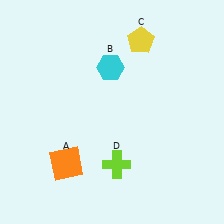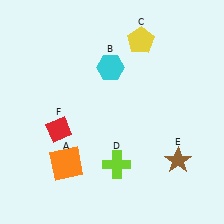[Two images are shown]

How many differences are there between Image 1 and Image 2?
There are 2 differences between the two images.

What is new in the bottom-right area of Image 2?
A brown star (E) was added in the bottom-right area of Image 2.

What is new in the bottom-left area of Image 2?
A red diamond (F) was added in the bottom-left area of Image 2.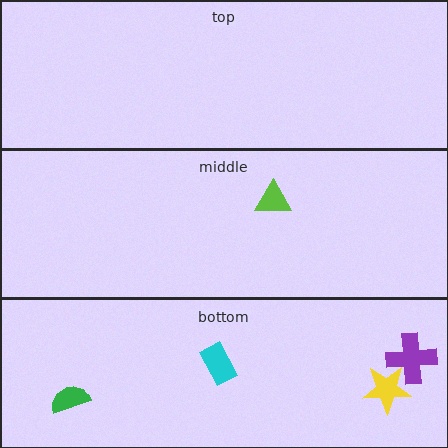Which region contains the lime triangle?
The middle region.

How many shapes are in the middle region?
1.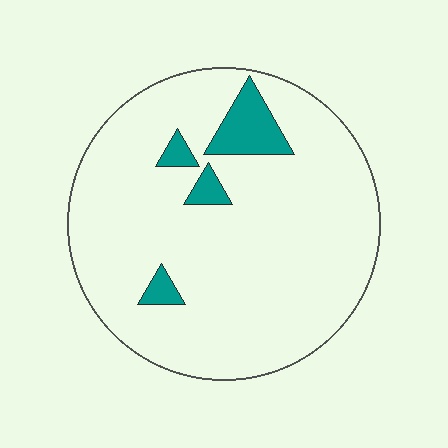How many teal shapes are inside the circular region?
4.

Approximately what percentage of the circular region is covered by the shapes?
Approximately 10%.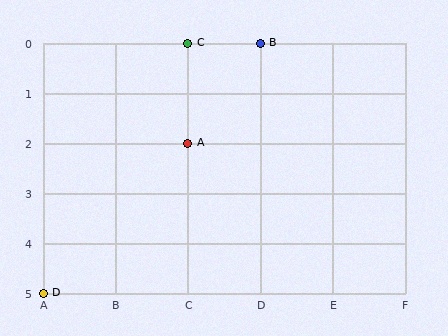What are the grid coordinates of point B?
Point B is at grid coordinates (D, 0).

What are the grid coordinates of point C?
Point C is at grid coordinates (C, 0).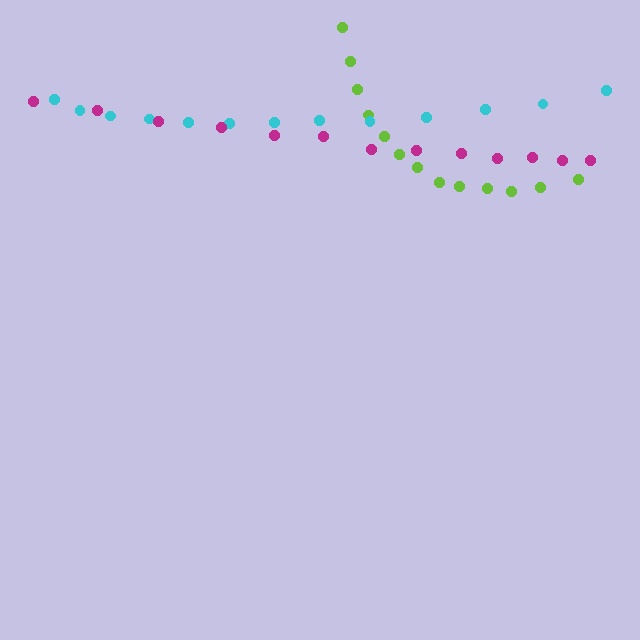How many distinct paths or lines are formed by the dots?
There are 3 distinct paths.